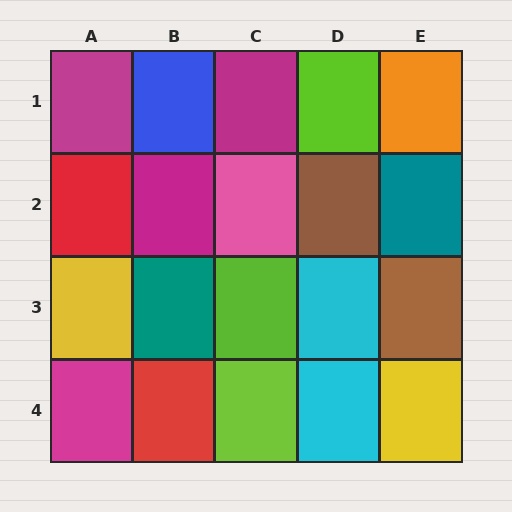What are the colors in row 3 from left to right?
Yellow, teal, lime, cyan, brown.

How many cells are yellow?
2 cells are yellow.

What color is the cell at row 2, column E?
Teal.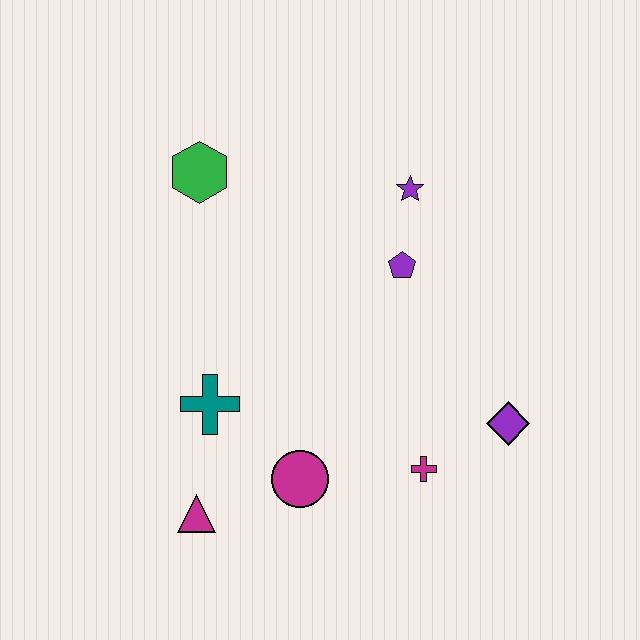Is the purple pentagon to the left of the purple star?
Yes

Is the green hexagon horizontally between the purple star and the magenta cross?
No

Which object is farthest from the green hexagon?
The purple diamond is farthest from the green hexagon.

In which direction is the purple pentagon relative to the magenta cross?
The purple pentagon is above the magenta cross.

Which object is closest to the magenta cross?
The purple diamond is closest to the magenta cross.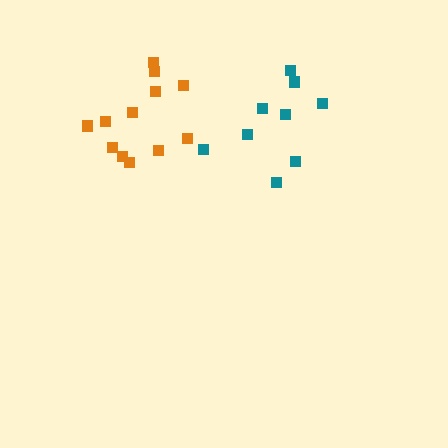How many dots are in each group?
Group 1: 12 dots, Group 2: 9 dots (21 total).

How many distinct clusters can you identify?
There are 2 distinct clusters.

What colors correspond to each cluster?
The clusters are colored: orange, teal.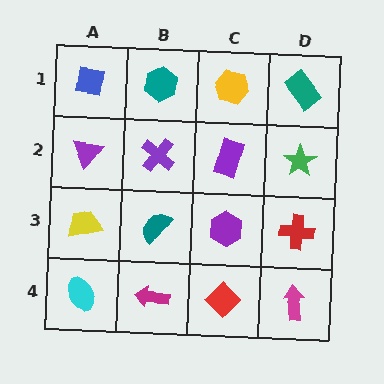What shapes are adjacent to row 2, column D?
A teal rectangle (row 1, column D), a red cross (row 3, column D), a purple rectangle (row 2, column C).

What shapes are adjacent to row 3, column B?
A purple cross (row 2, column B), a magenta arrow (row 4, column B), a yellow trapezoid (row 3, column A), a purple hexagon (row 3, column C).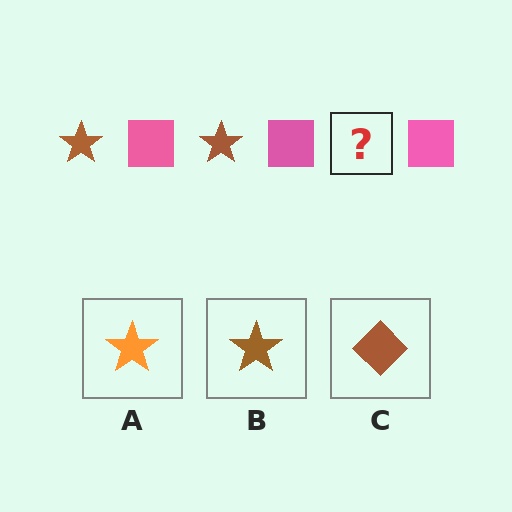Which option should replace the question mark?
Option B.